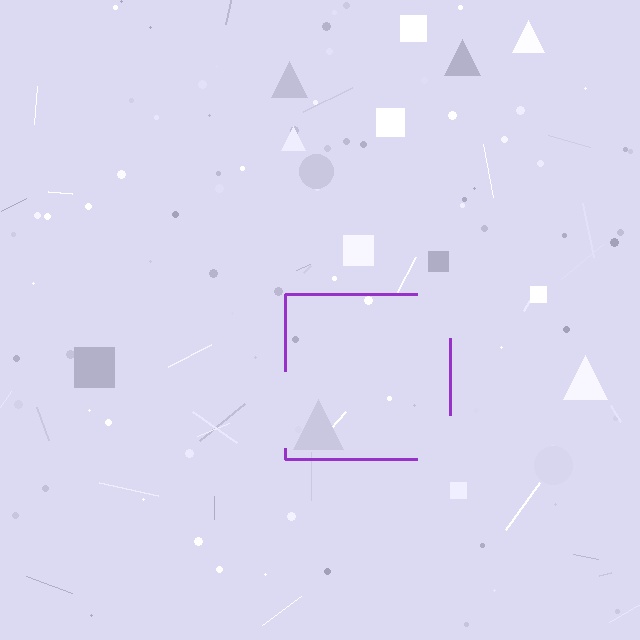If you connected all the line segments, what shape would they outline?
They would outline a square.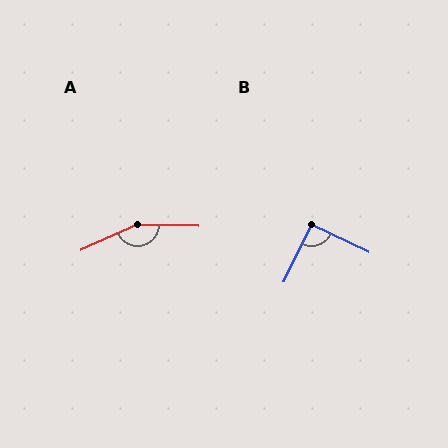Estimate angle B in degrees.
Approximately 90 degrees.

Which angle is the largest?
A, at approximately 155 degrees.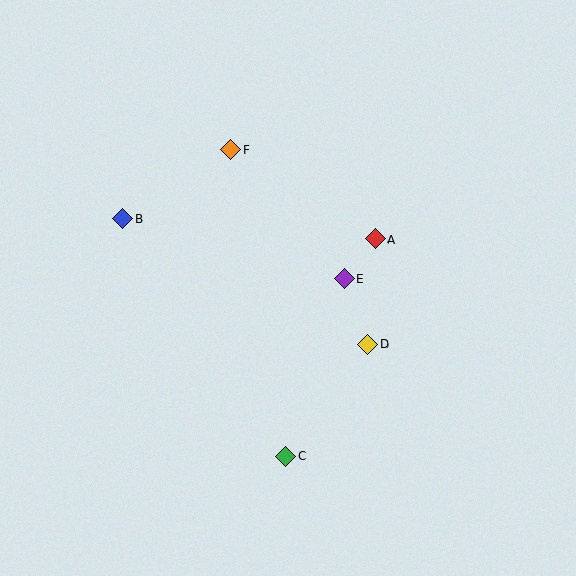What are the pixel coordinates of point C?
Point C is at (286, 456).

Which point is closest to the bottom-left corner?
Point C is closest to the bottom-left corner.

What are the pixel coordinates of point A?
Point A is at (375, 239).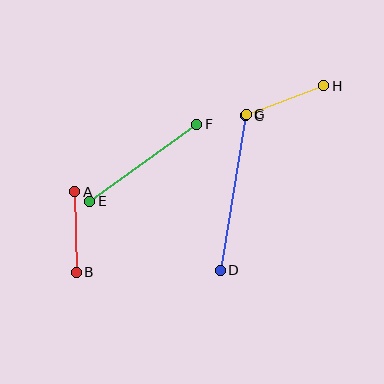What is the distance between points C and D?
The distance is approximately 157 pixels.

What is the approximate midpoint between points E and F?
The midpoint is at approximately (143, 163) pixels.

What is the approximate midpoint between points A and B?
The midpoint is at approximately (75, 232) pixels.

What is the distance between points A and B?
The distance is approximately 80 pixels.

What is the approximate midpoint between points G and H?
The midpoint is at approximately (285, 100) pixels.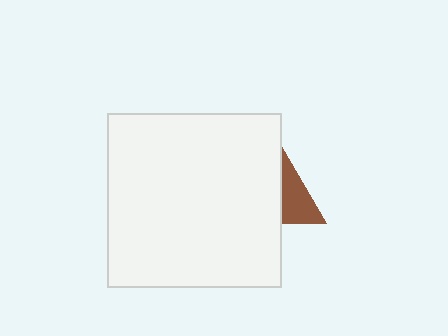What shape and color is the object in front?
The object in front is a white square.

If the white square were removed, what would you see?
You would see the complete brown triangle.